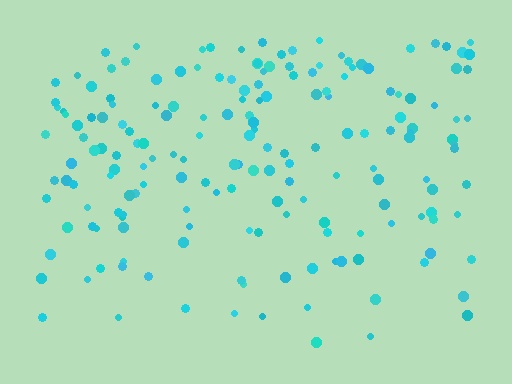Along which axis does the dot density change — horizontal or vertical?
Vertical.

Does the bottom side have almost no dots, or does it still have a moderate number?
Still a moderate number, just noticeably fewer than the top.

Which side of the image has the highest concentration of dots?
The top.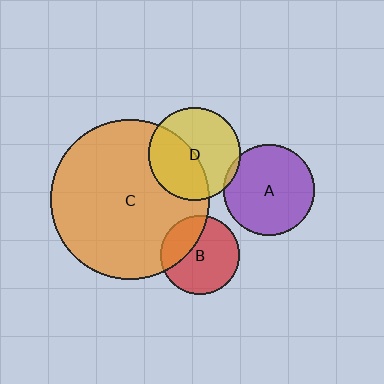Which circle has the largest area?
Circle C (orange).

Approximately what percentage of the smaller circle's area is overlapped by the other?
Approximately 30%.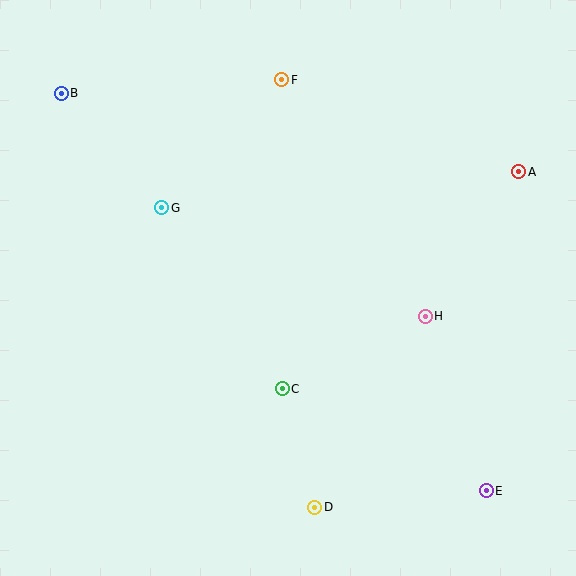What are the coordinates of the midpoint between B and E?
The midpoint between B and E is at (274, 292).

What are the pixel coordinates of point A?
Point A is at (519, 172).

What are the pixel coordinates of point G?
Point G is at (162, 208).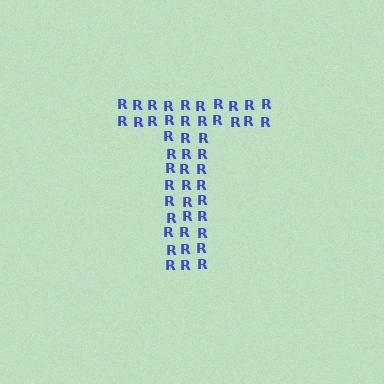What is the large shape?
The large shape is the letter T.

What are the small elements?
The small elements are letter R's.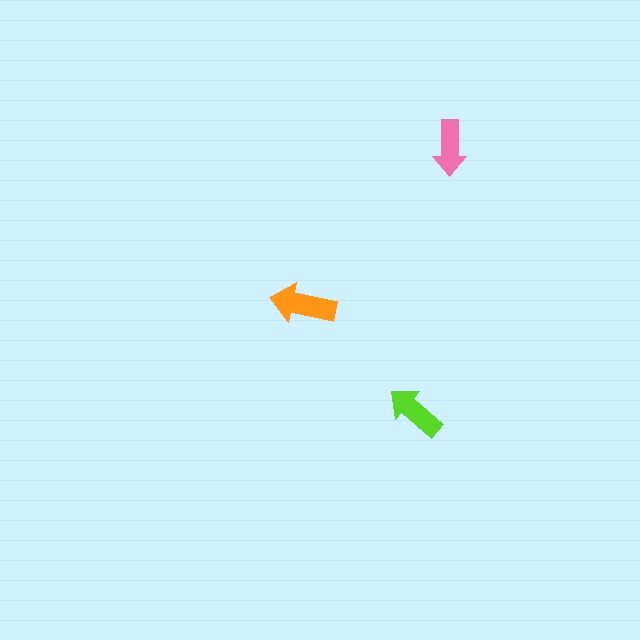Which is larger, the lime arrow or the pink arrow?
The lime one.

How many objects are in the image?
There are 3 objects in the image.